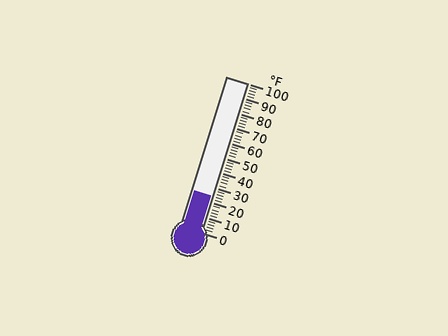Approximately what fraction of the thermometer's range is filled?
The thermometer is filled to approximately 25% of its range.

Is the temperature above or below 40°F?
The temperature is below 40°F.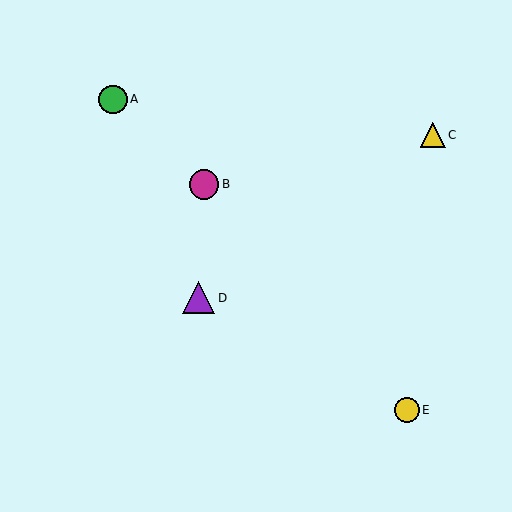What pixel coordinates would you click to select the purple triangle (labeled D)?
Click at (199, 298) to select the purple triangle D.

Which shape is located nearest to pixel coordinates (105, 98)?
The green circle (labeled A) at (113, 99) is nearest to that location.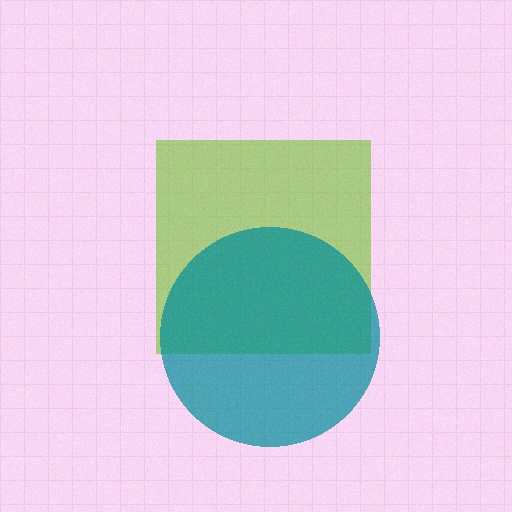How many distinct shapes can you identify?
There are 2 distinct shapes: a lime square, a teal circle.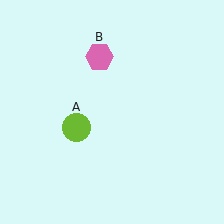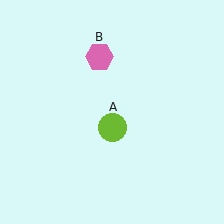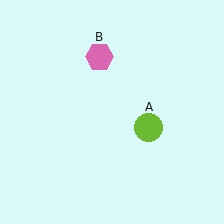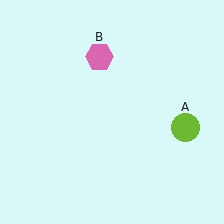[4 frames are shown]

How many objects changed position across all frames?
1 object changed position: lime circle (object A).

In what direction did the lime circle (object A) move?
The lime circle (object A) moved right.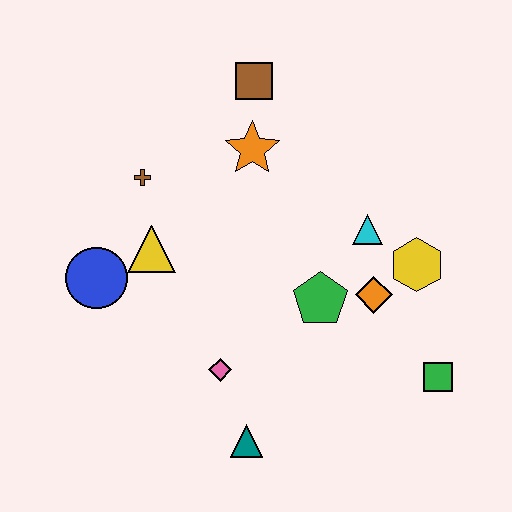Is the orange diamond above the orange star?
No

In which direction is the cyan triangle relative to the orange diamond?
The cyan triangle is above the orange diamond.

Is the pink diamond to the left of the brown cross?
No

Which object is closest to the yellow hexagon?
The orange diamond is closest to the yellow hexagon.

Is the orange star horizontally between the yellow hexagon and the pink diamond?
Yes